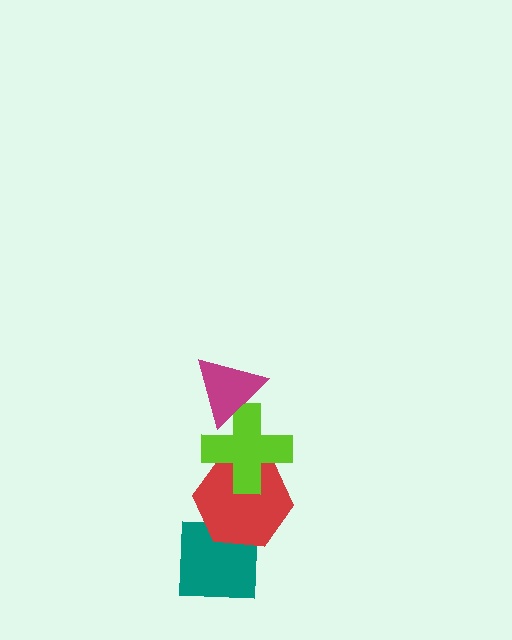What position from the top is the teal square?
The teal square is 4th from the top.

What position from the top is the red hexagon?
The red hexagon is 3rd from the top.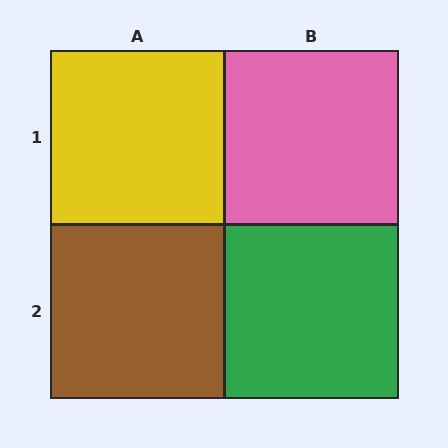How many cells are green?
1 cell is green.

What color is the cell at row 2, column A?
Brown.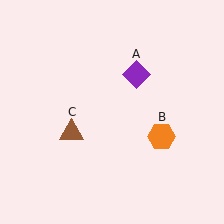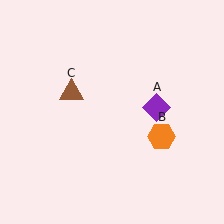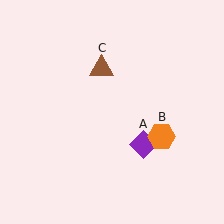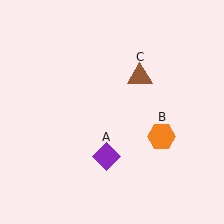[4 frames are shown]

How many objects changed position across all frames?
2 objects changed position: purple diamond (object A), brown triangle (object C).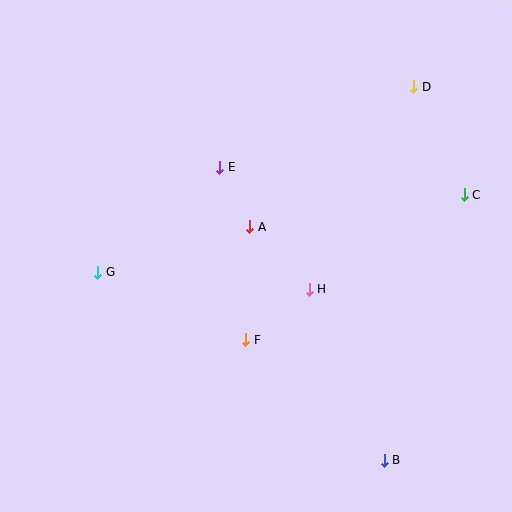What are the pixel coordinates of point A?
Point A is at (250, 227).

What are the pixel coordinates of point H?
Point H is at (309, 289).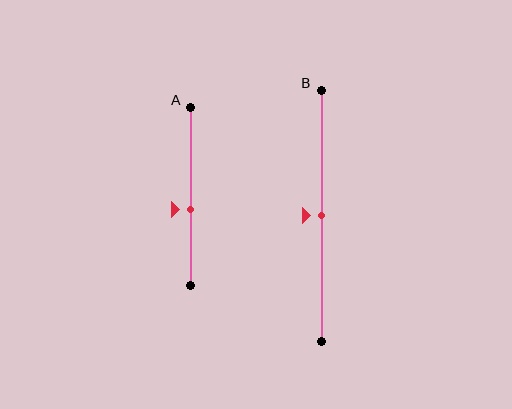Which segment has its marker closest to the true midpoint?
Segment B has its marker closest to the true midpoint.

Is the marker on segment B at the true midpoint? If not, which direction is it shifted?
Yes, the marker on segment B is at the true midpoint.